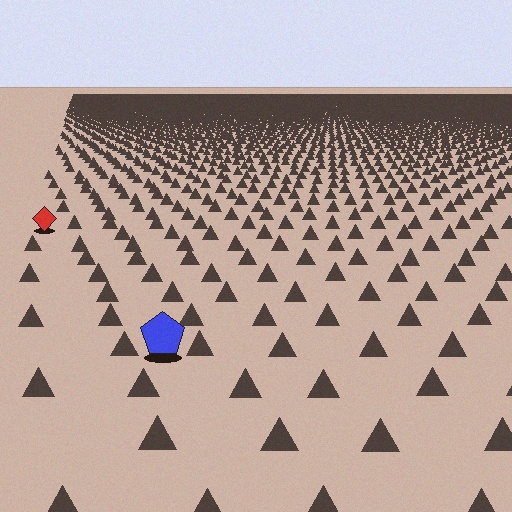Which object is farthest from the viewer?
The red diamond is farthest from the viewer. It appears smaller and the ground texture around it is denser.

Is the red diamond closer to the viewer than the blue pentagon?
No. The blue pentagon is closer — you can tell from the texture gradient: the ground texture is coarser near it.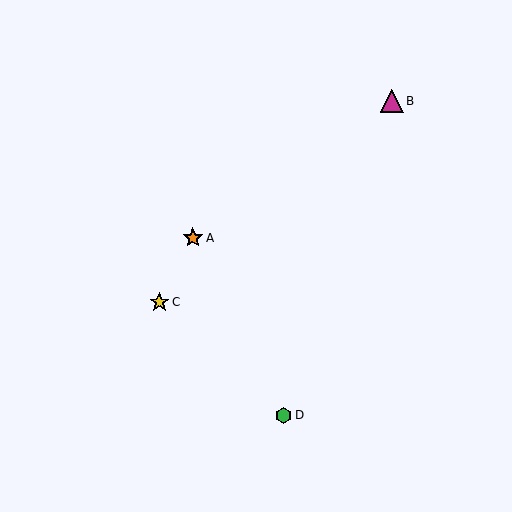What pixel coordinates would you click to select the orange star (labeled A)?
Click at (193, 238) to select the orange star A.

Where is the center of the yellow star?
The center of the yellow star is at (159, 302).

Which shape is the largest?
The magenta triangle (labeled B) is the largest.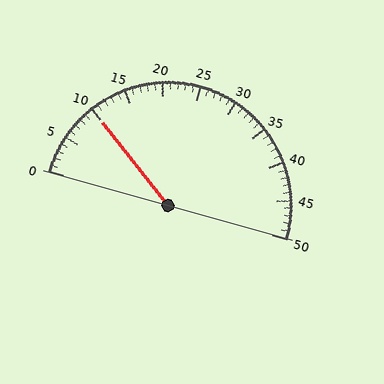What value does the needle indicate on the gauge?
The needle indicates approximately 10.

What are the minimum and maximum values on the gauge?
The gauge ranges from 0 to 50.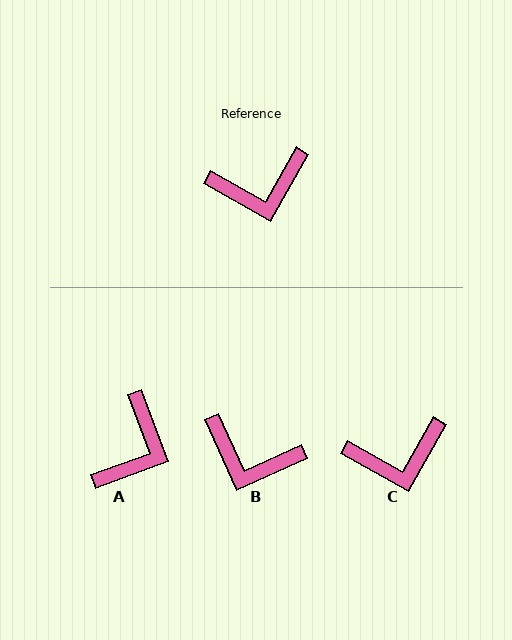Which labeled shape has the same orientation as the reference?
C.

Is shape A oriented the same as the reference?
No, it is off by about 50 degrees.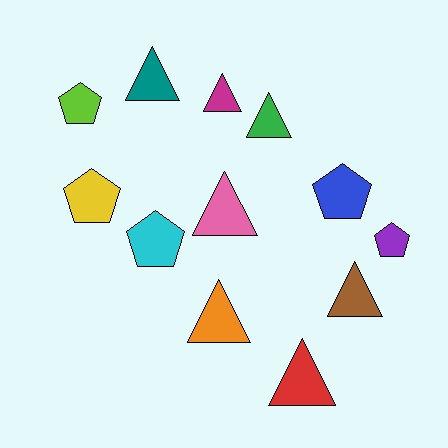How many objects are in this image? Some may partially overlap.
There are 12 objects.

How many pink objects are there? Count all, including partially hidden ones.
There is 1 pink object.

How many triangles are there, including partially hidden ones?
There are 7 triangles.